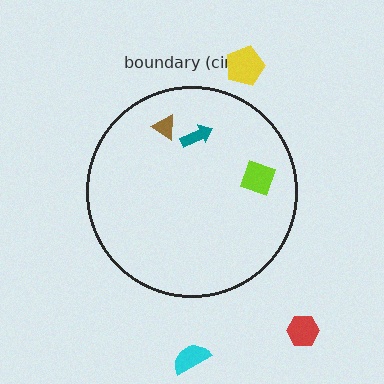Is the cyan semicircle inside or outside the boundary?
Outside.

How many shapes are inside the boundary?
3 inside, 3 outside.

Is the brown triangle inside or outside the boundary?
Inside.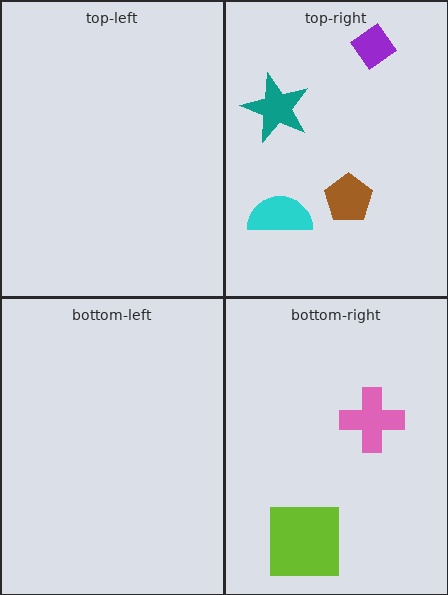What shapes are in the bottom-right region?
The lime square, the pink cross.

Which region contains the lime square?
The bottom-right region.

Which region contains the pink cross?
The bottom-right region.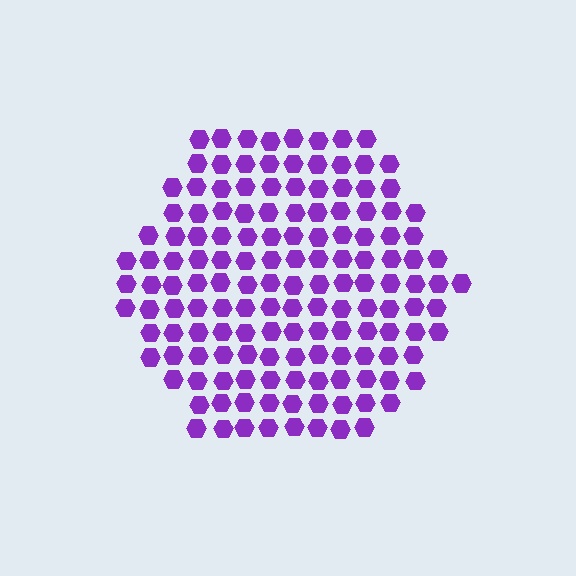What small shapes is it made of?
It is made of small hexagons.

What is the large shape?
The large shape is a hexagon.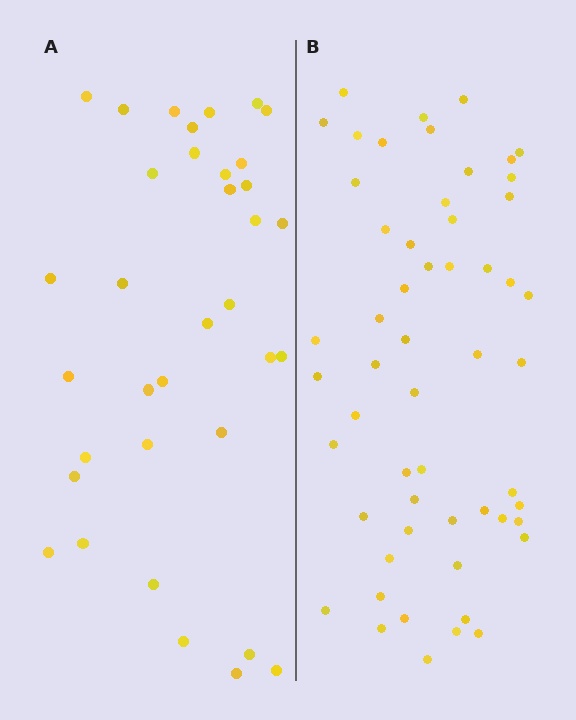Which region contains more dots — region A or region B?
Region B (the right region) has more dots.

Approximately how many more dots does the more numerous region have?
Region B has approximately 20 more dots than region A.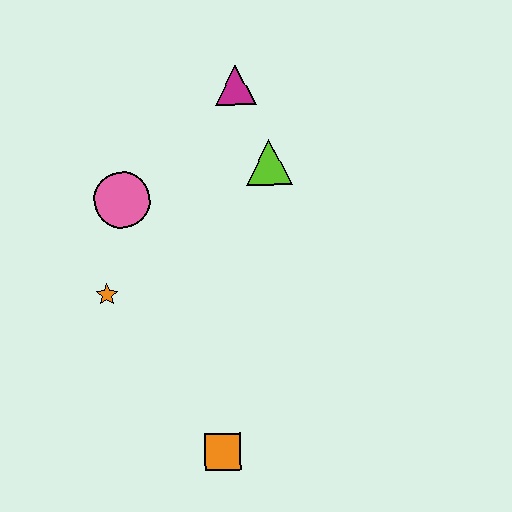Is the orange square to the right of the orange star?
Yes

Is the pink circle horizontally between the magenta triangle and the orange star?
Yes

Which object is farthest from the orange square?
The magenta triangle is farthest from the orange square.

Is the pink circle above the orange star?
Yes